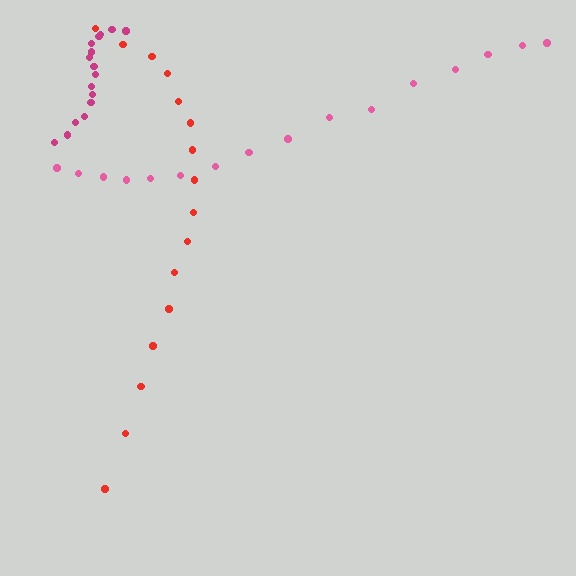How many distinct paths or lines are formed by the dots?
There are 3 distinct paths.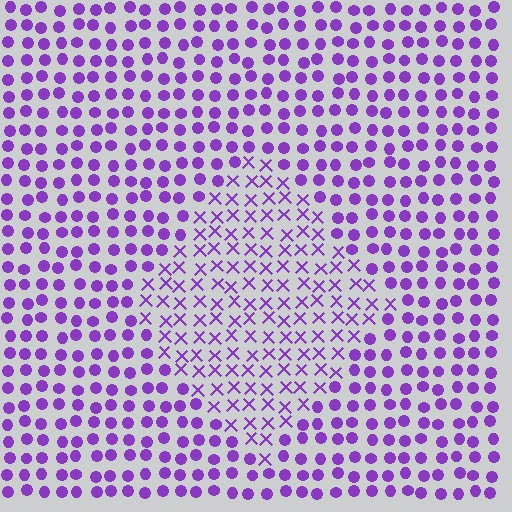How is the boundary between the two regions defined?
The boundary is defined by a change in element shape: X marks inside vs. circles outside. All elements share the same color and spacing.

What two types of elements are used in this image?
The image uses X marks inside the diamond region and circles outside it.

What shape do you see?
I see a diamond.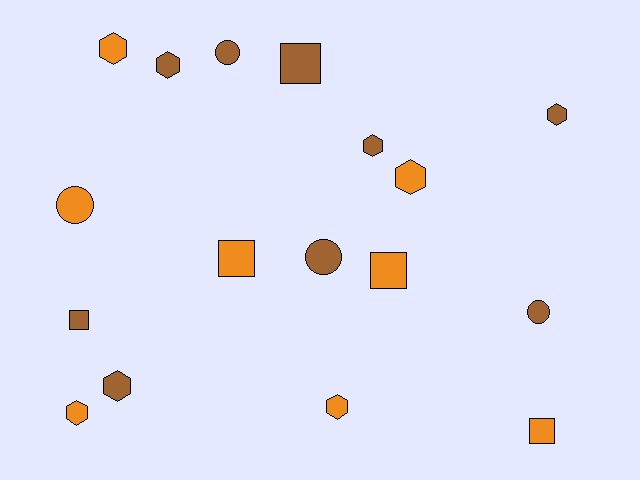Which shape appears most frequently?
Hexagon, with 8 objects.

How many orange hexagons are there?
There are 4 orange hexagons.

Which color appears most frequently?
Brown, with 9 objects.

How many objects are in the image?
There are 17 objects.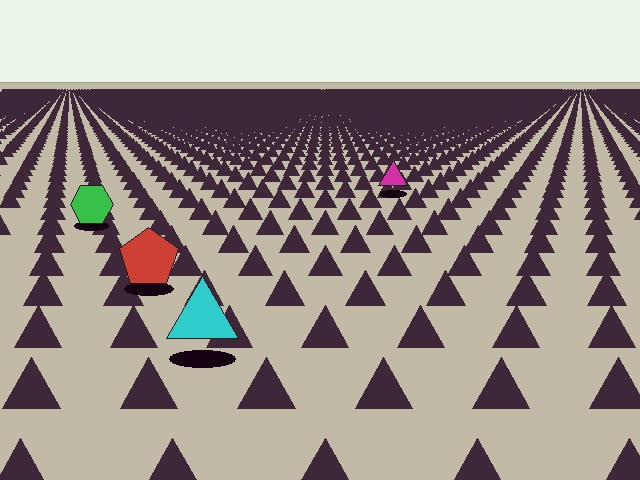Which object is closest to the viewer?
The cyan triangle is closest. The texture marks near it are larger and more spread out.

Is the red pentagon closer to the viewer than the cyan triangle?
No. The cyan triangle is closer — you can tell from the texture gradient: the ground texture is coarser near it.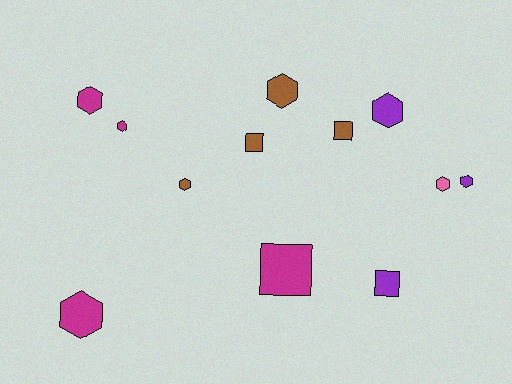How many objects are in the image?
There are 12 objects.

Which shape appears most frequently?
Hexagon, with 8 objects.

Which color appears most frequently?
Magenta, with 4 objects.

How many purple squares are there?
There is 1 purple square.